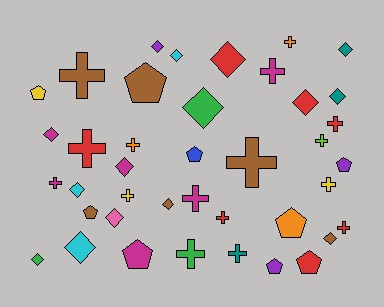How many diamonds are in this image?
There are 15 diamonds.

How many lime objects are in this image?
There is 1 lime object.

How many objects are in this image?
There are 40 objects.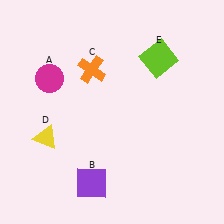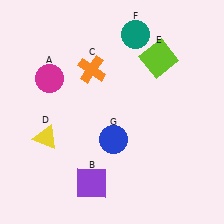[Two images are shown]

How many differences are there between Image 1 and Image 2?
There are 2 differences between the two images.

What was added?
A teal circle (F), a blue circle (G) were added in Image 2.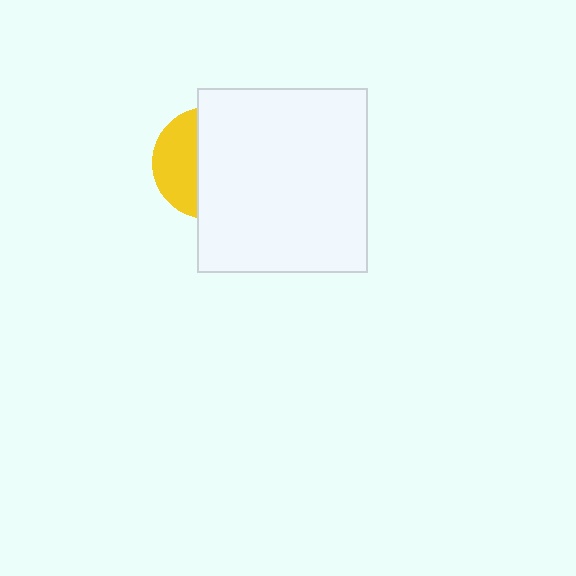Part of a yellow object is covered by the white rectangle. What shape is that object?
It is a circle.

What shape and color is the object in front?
The object in front is a white rectangle.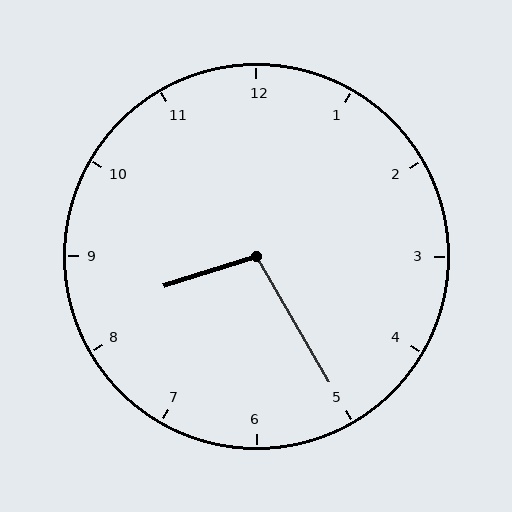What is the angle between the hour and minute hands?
Approximately 102 degrees.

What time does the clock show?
8:25.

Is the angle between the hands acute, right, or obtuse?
It is obtuse.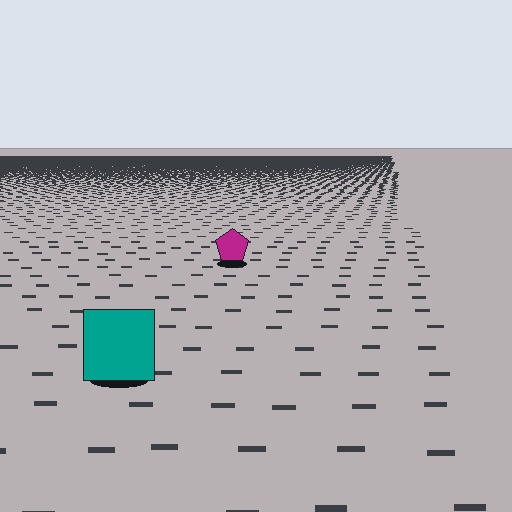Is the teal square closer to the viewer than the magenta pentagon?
Yes. The teal square is closer — you can tell from the texture gradient: the ground texture is coarser near it.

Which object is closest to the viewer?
The teal square is closest. The texture marks near it are larger and more spread out.